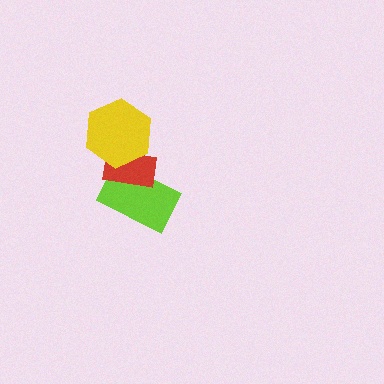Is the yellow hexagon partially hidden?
No, no other shape covers it.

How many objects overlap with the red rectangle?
2 objects overlap with the red rectangle.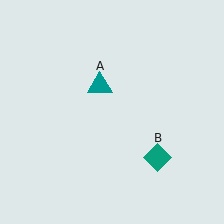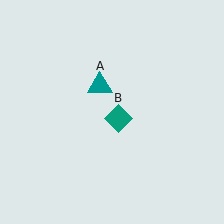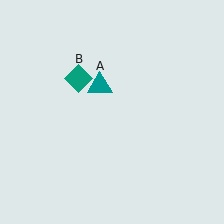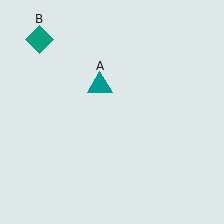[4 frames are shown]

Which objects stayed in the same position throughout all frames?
Teal triangle (object A) remained stationary.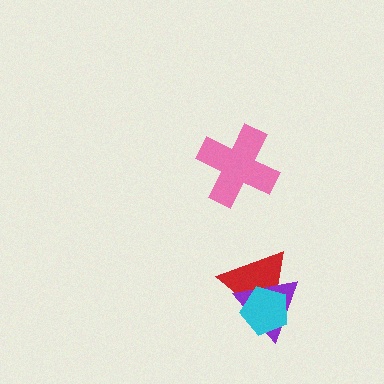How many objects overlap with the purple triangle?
2 objects overlap with the purple triangle.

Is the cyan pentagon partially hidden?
No, no other shape covers it.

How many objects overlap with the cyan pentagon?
2 objects overlap with the cyan pentagon.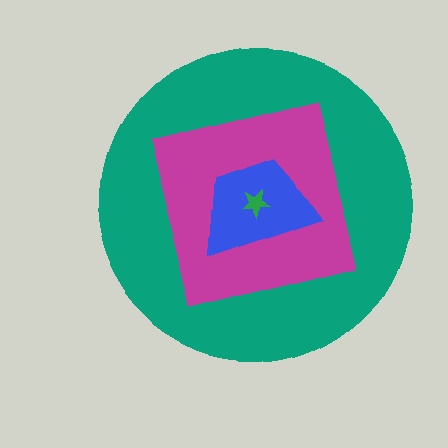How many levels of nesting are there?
4.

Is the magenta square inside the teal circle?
Yes.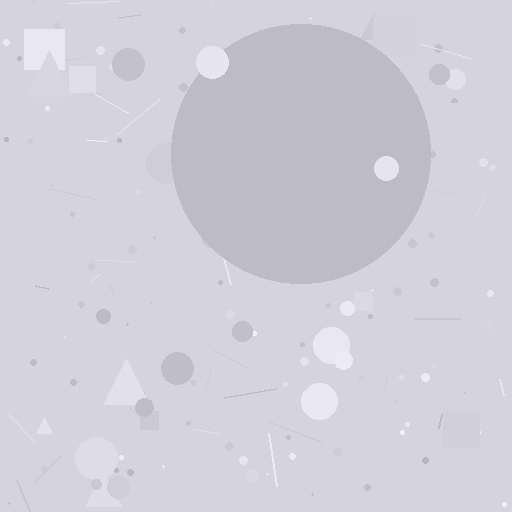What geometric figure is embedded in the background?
A circle is embedded in the background.